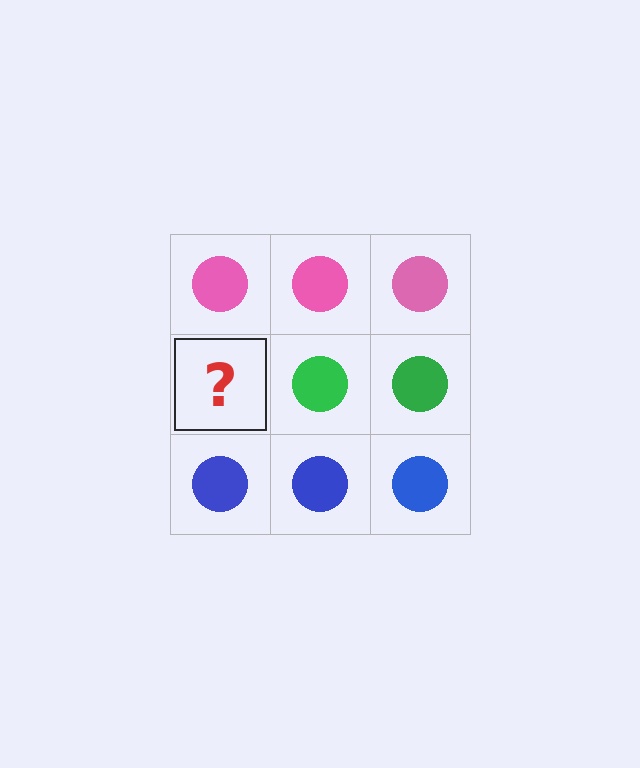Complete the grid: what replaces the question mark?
The question mark should be replaced with a green circle.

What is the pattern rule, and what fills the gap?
The rule is that each row has a consistent color. The gap should be filled with a green circle.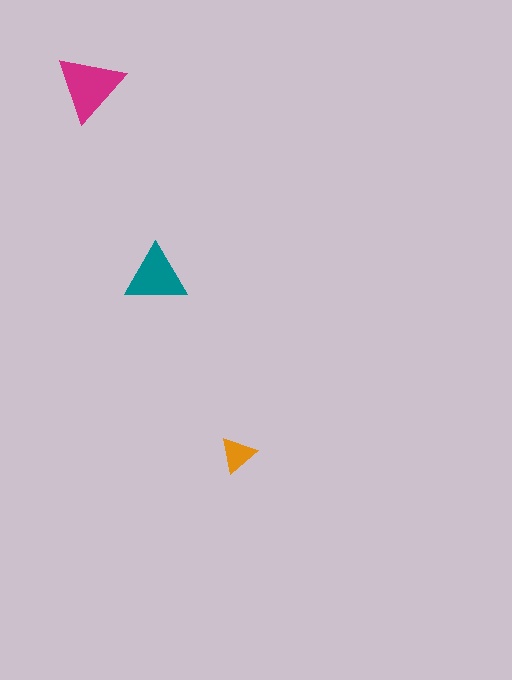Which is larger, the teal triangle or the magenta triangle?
The magenta one.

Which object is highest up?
The magenta triangle is topmost.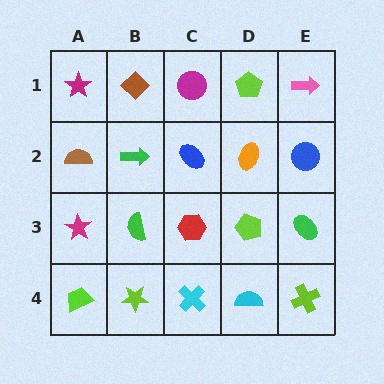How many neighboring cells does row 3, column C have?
4.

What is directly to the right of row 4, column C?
A cyan semicircle.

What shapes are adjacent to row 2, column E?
A pink arrow (row 1, column E), a green ellipse (row 3, column E), an orange ellipse (row 2, column D).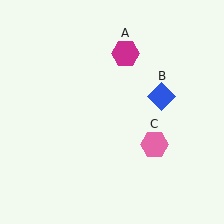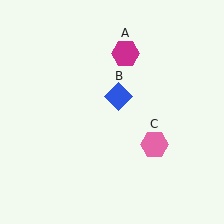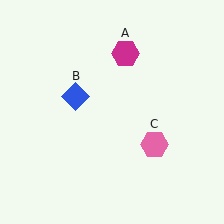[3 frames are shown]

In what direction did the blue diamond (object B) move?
The blue diamond (object B) moved left.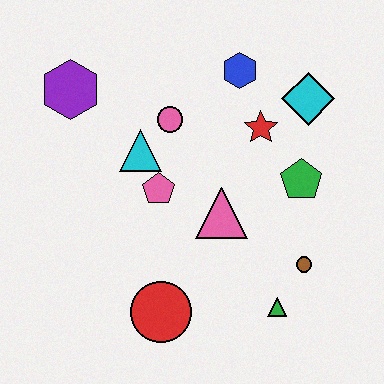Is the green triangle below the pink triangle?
Yes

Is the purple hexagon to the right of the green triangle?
No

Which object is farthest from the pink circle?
The green triangle is farthest from the pink circle.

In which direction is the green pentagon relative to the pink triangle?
The green pentagon is to the right of the pink triangle.